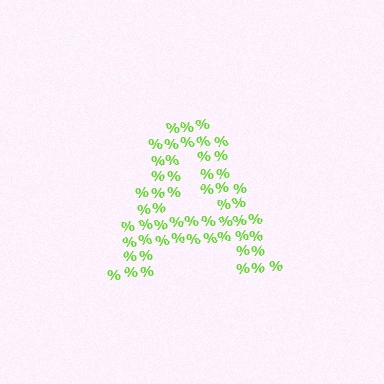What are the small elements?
The small elements are percent signs.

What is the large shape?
The large shape is the letter A.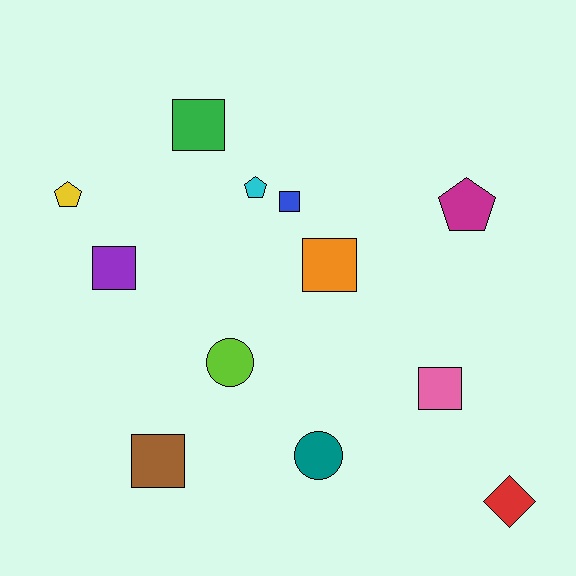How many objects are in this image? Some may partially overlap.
There are 12 objects.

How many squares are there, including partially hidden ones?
There are 6 squares.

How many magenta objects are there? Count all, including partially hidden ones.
There is 1 magenta object.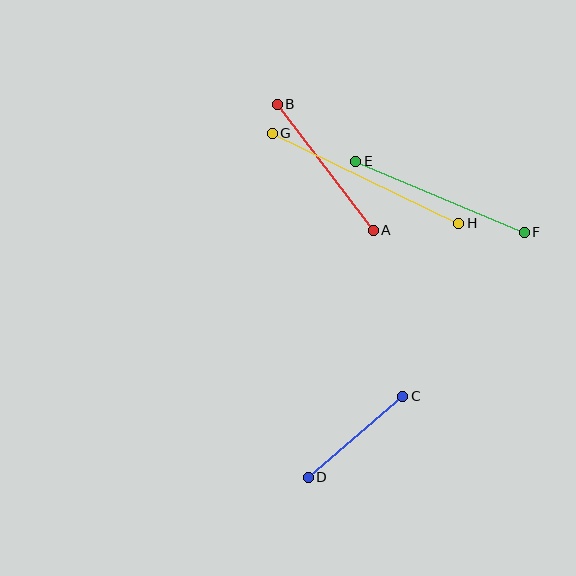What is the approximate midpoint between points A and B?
The midpoint is at approximately (325, 167) pixels.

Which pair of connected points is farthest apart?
Points G and H are farthest apart.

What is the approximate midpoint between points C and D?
The midpoint is at approximately (356, 437) pixels.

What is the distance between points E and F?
The distance is approximately 183 pixels.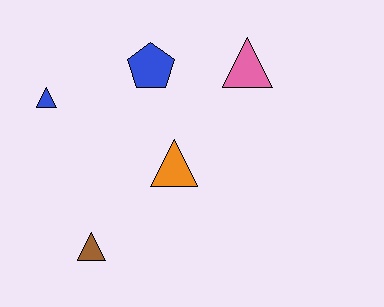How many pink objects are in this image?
There is 1 pink object.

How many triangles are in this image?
There are 4 triangles.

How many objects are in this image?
There are 5 objects.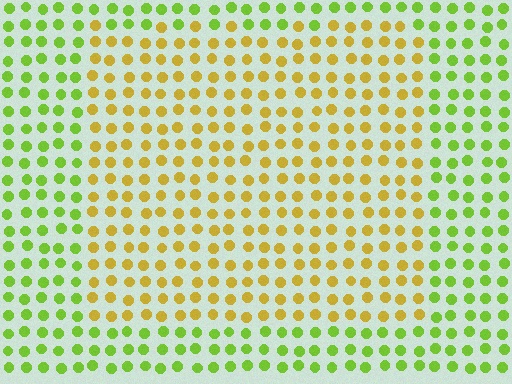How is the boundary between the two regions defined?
The boundary is defined purely by a slight shift in hue (about 45 degrees). Spacing, size, and orientation are identical on both sides.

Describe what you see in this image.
The image is filled with small lime elements in a uniform arrangement. A rectangle-shaped region is visible where the elements are tinted to a slightly different hue, forming a subtle color boundary.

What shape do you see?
I see a rectangle.